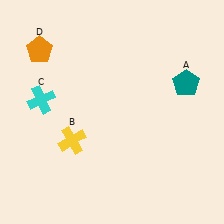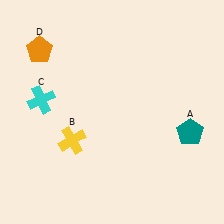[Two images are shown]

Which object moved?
The teal pentagon (A) moved down.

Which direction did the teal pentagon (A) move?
The teal pentagon (A) moved down.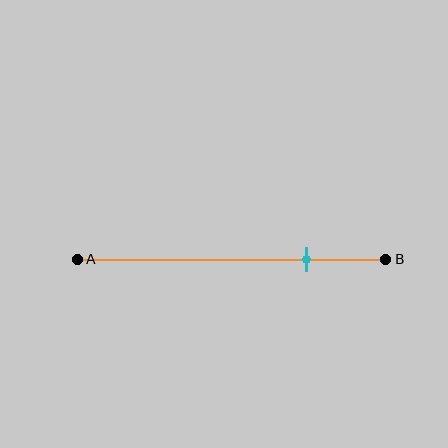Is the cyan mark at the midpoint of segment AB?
No, the mark is at about 75% from A, not at the 50% midpoint.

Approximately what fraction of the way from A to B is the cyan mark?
The cyan mark is approximately 75% of the way from A to B.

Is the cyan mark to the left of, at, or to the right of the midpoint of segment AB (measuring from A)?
The cyan mark is to the right of the midpoint of segment AB.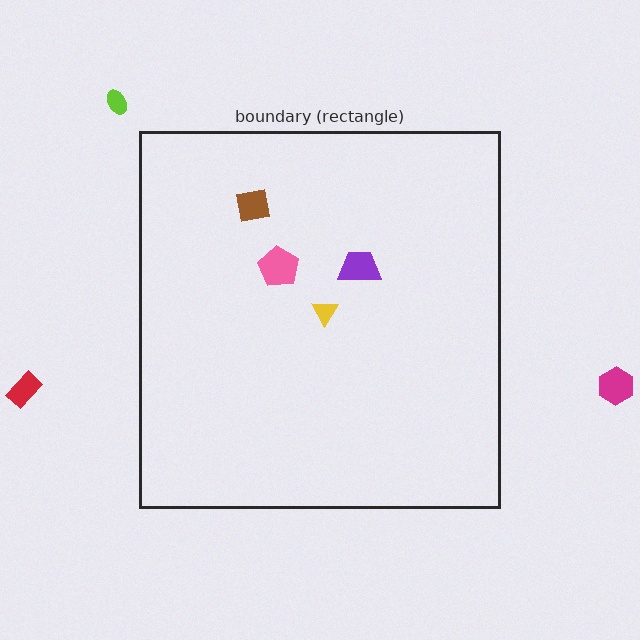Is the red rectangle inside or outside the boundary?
Outside.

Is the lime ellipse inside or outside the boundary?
Outside.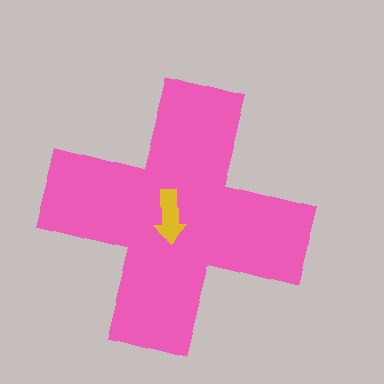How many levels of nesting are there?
2.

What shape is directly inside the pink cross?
The yellow arrow.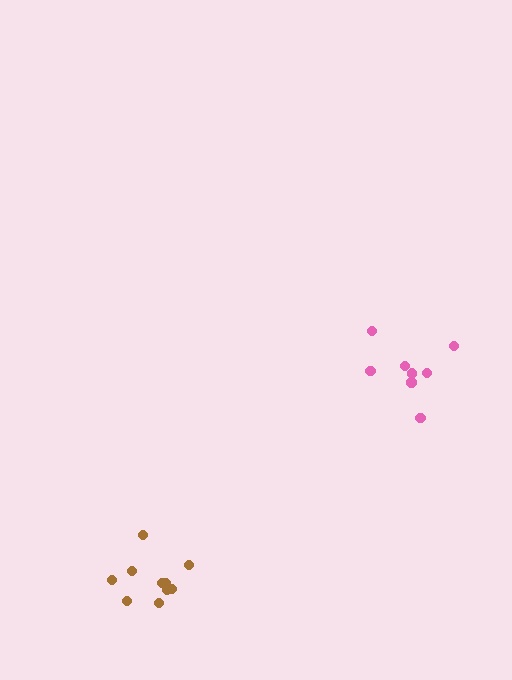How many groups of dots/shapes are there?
There are 2 groups.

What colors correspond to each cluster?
The clusters are colored: brown, pink.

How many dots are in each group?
Group 1: 10 dots, Group 2: 8 dots (18 total).